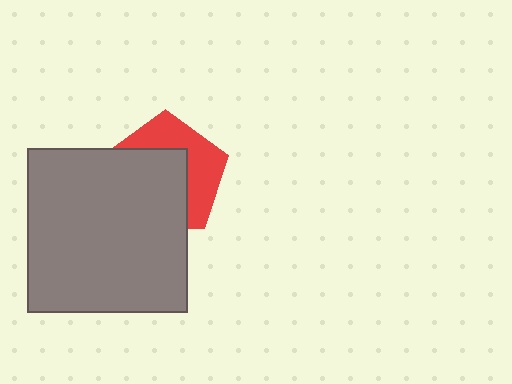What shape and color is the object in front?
The object in front is a gray rectangle.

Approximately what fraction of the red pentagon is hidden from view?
Roughly 58% of the red pentagon is hidden behind the gray rectangle.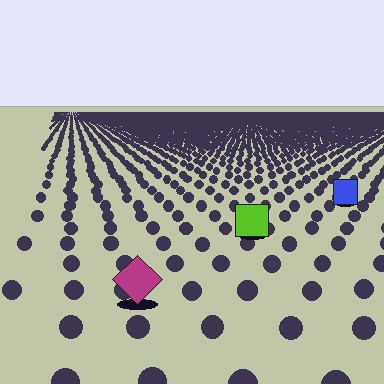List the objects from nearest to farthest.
From nearest to farthest: the magenta diamond, the lime square, the blue square.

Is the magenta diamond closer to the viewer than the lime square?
Yes. The magenta diamond is closer — you can tell from the texture gradient: the ground texture is coarser near it.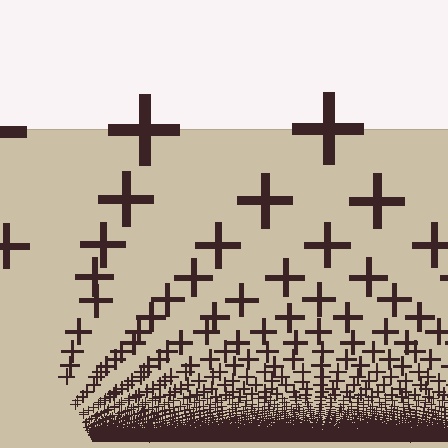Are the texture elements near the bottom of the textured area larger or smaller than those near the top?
Smaller. The gradient is inverted — elements near the bottom are smaller and denser.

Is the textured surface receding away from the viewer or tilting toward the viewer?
The surface appears to tilt toward the viewer. Texture elements get larger and sparser toward the top.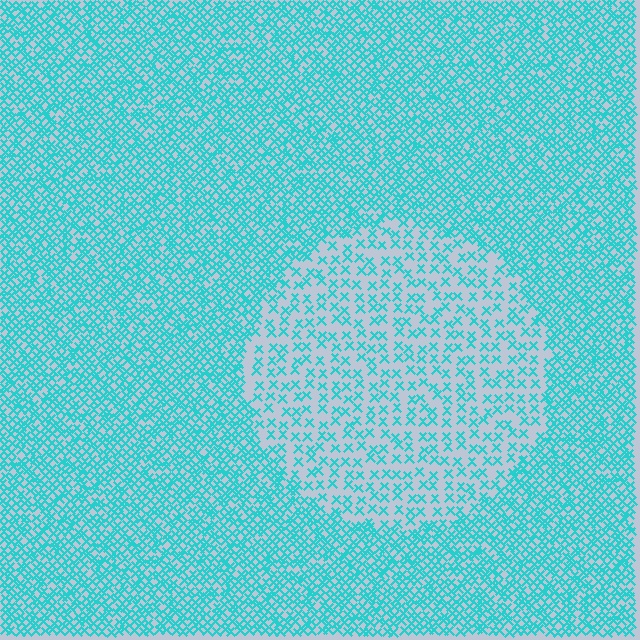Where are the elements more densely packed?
The elements are more densely packed outside the circle boundary.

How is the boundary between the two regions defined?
The boundary is defined by a change in element density (approximately 2.4x ratio). All elements are the same color, size, and shape.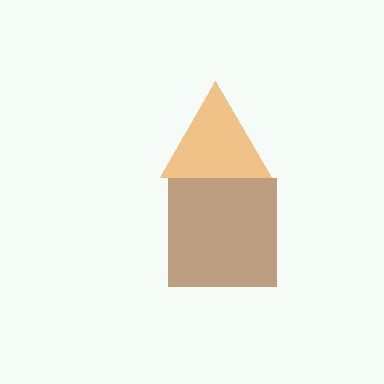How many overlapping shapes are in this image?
There are 2 overlapping shapes in the image.